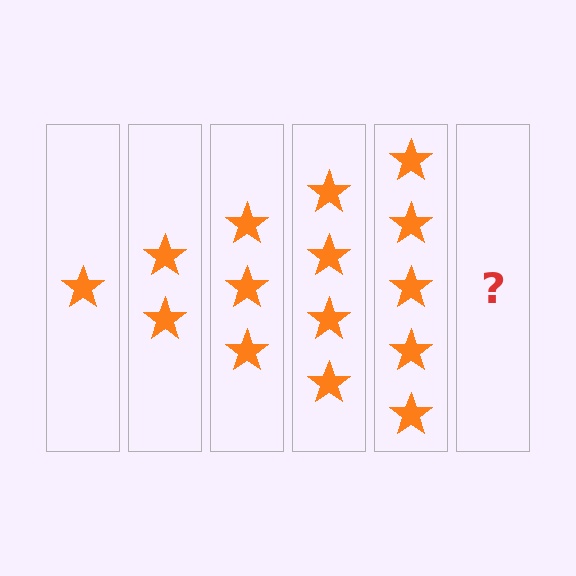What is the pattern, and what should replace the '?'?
The pattern is that each step adds one more star. The '?' should be 6 stars.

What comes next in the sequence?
The next element should be 6 stars.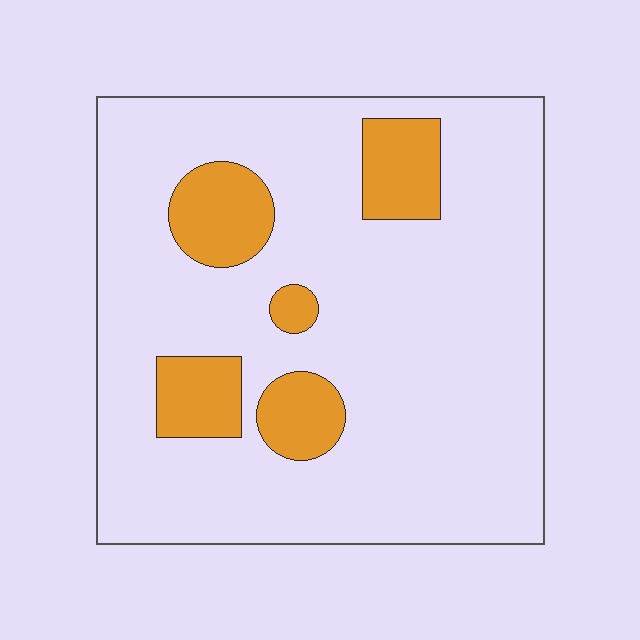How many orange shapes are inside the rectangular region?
5.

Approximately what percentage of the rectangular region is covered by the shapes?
Approximately 15%.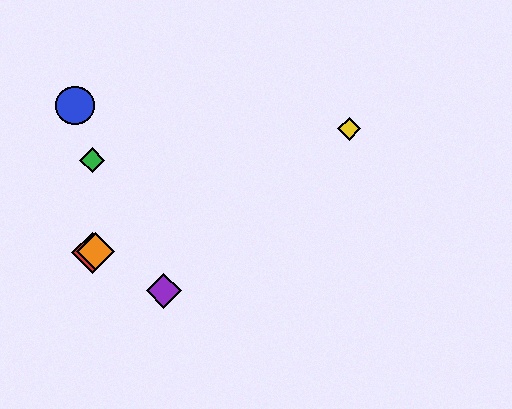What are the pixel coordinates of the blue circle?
The blue circle is at (75, 106).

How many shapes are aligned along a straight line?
3 shapes (the red diamond, the yellow diamond, the orange diamond) are aligned along a straight line.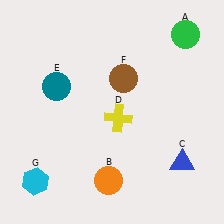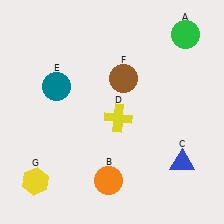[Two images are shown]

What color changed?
The hexagon (G) changed from cyan in Image 1 to yellow in Image 2.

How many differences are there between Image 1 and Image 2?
There is 1 difference between the two images.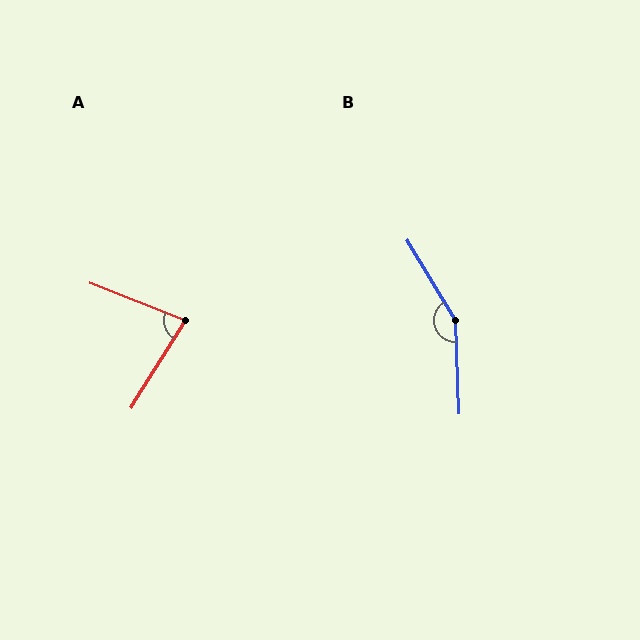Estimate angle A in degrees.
Approximately 79 degrees.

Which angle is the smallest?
A, at approximately 79 degrees.